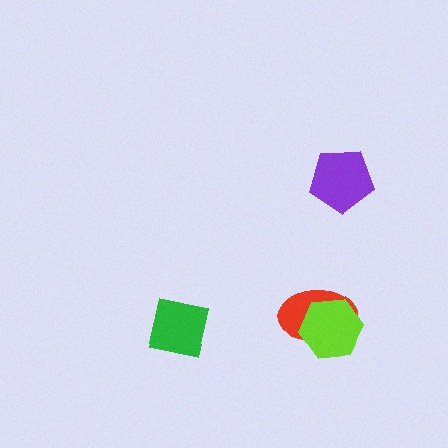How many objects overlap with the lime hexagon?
1 object overlaps with the lime hexagon.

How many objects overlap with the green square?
0 objects overlap with the green square.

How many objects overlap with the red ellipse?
1 object overlaps with the red ellipse.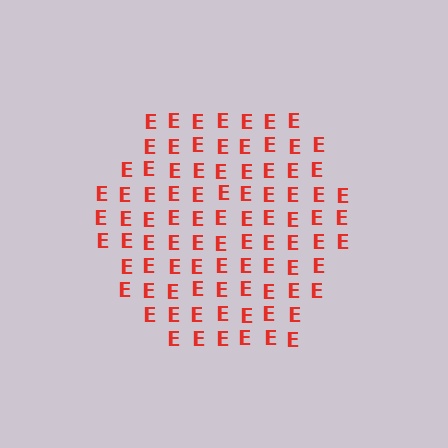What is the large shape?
The large shape is a hexagon.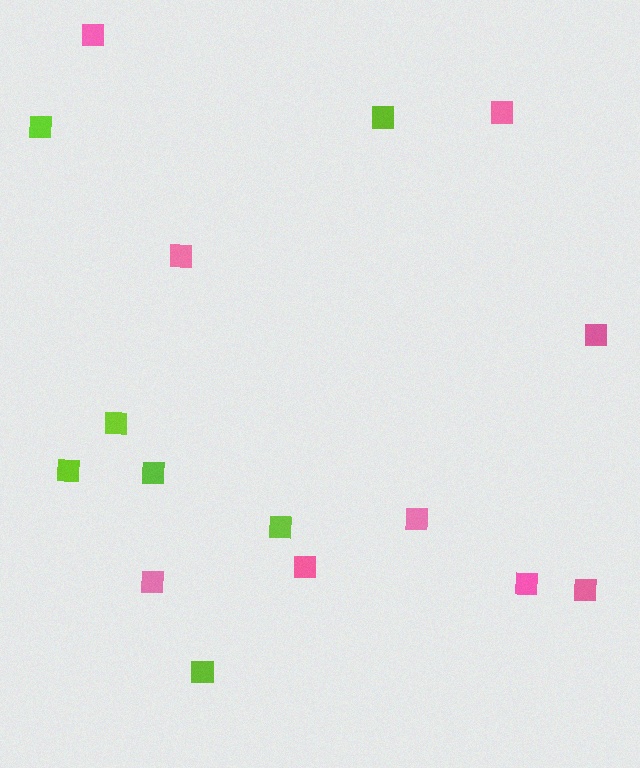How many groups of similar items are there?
There are 2 groups: one group of lime squares (7) and one group of pink squares (9).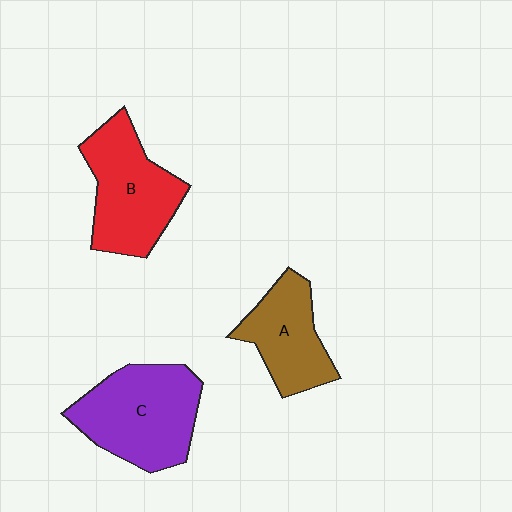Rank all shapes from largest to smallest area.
From largest to smallest: C (purple), B (red), A (brown).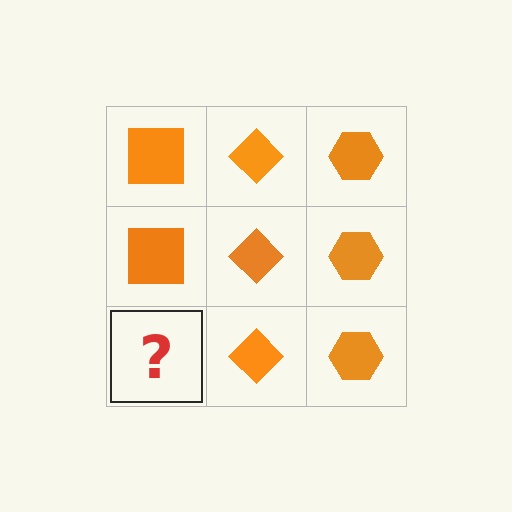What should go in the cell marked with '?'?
The missing cell should contain an orange square.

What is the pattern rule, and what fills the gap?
The rule is that each column has a consistent shape. The gap should be filled with an orange square.